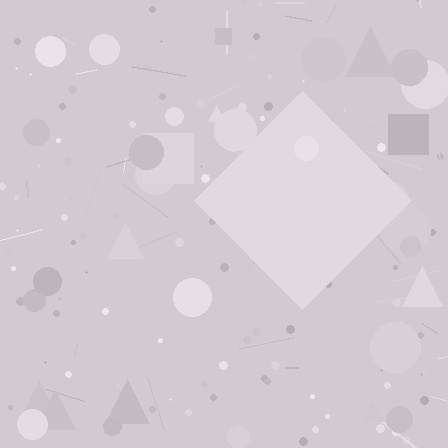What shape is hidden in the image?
A diamond is hidden in the image.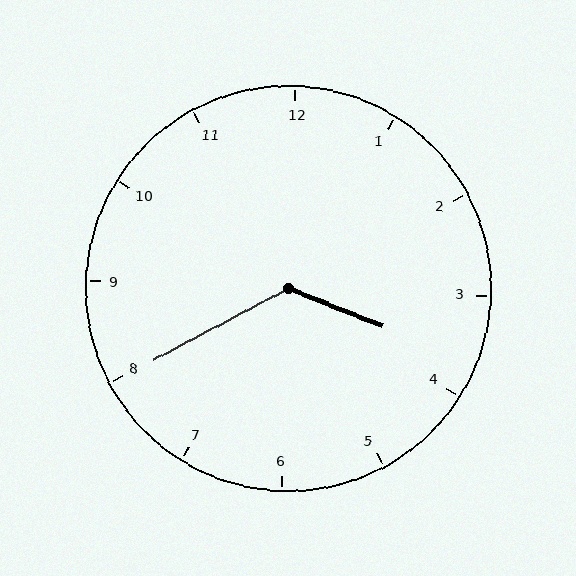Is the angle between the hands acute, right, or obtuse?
It is obtuse.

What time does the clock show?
3:40.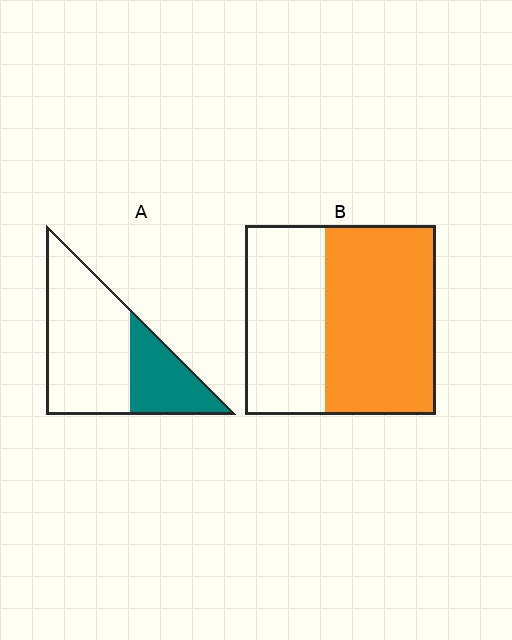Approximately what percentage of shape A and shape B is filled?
A is approximately 30% and B is approximately 60%.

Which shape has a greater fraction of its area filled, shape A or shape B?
Shape B.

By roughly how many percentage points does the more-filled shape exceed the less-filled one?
By roughly 25 percentage points (B over A).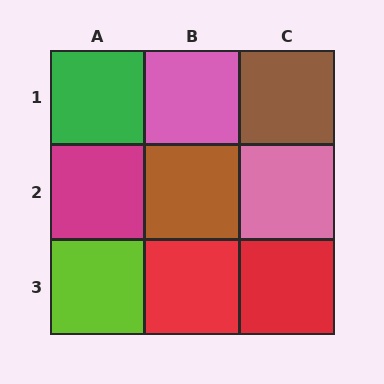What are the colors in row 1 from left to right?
Green, pink, brown.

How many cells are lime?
1 cell is lime.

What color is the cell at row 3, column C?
Red.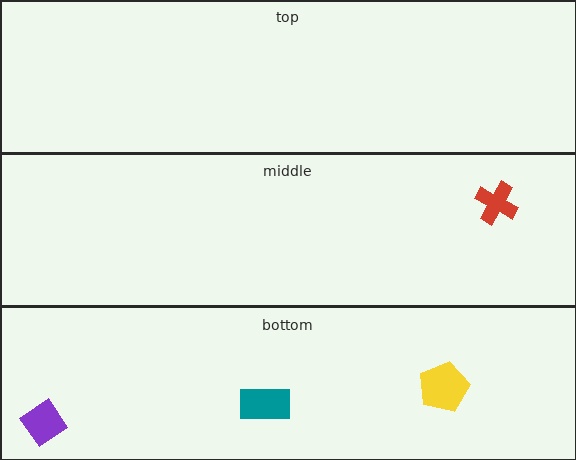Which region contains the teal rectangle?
The bottom region.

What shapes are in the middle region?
The red cross.